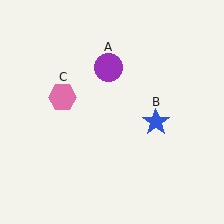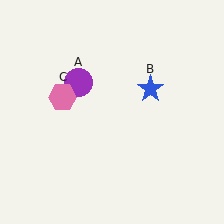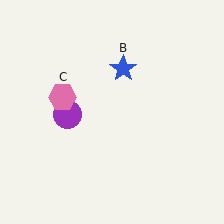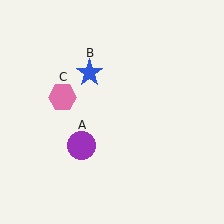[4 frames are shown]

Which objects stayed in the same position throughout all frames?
Pink hexagon (object C) remained stationary.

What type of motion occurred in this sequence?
The purple circle (object A), blue star (object B) rotated counterclockwise around the center of the scene.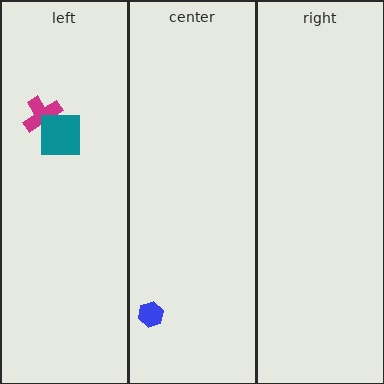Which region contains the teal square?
The left region.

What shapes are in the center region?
The blue hexagon.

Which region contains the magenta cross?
The left region.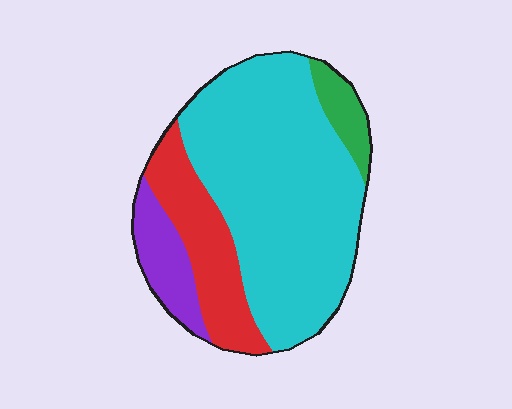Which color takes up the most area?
Cyan, at roughly 65%.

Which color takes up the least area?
Green, at roughly 5%.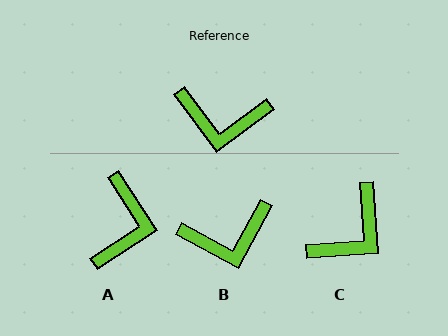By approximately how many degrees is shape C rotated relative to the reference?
Approximately 57 degrees counter-clockwise.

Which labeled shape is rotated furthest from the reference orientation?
A, about 86 degrees away.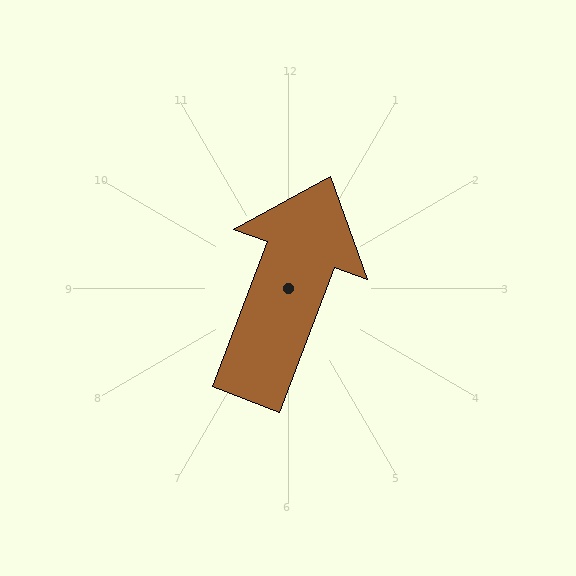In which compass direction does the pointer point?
North.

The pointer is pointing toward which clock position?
Roughly 1 o'clock.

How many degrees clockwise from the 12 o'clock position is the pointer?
Approximately 21 degrees.